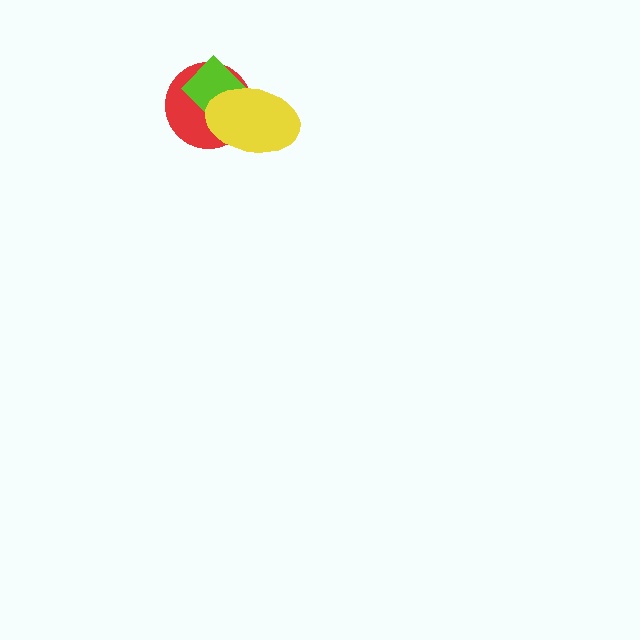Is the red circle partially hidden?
Yes, it is partially covered by another shape.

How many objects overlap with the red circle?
2 objects overlap with the red circle.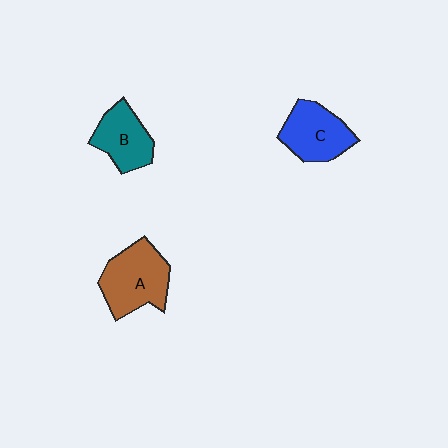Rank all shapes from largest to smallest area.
From largest to smallest: A (brown), C (blue), B (teal).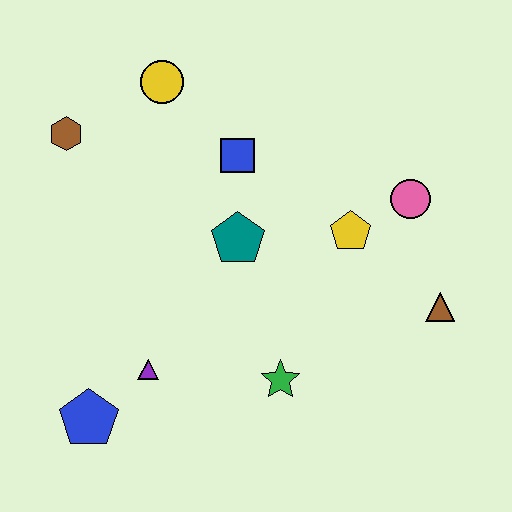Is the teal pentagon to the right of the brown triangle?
No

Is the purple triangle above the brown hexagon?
No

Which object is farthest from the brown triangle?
The brown hexagon is farthest from the brown triangle.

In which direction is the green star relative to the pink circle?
The green star is below the pink circle.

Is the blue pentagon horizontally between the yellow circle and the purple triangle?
No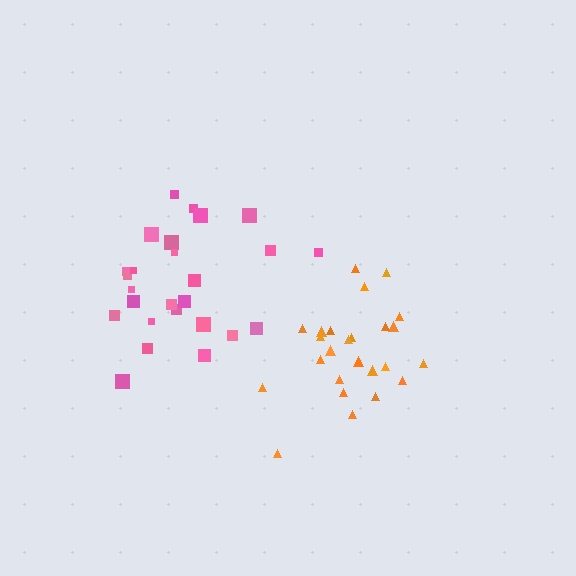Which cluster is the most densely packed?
Pink.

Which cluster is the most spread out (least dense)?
Orange.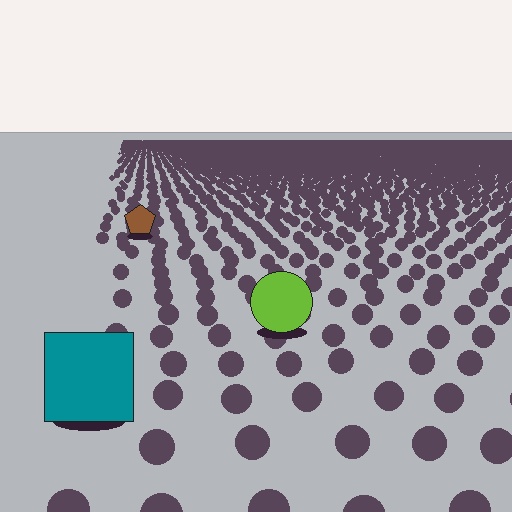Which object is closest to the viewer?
The teal square is closest. The texture marks near it are larger and more spread out.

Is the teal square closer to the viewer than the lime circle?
Yes. The teal square is closer — you can tell from the texture gradient: the ground texture is coarser near it.